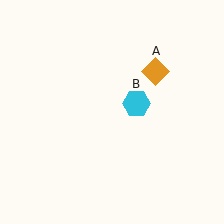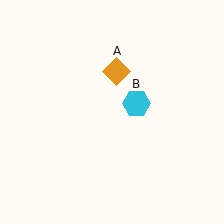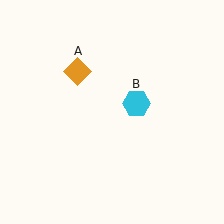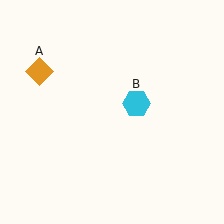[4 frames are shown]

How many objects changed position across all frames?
1 object changed position: orange diamond (object A).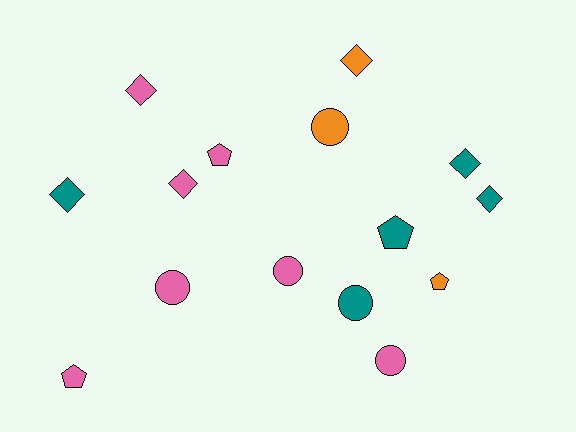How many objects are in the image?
There are 15 objects.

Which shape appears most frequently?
Diamond, with 6 objects.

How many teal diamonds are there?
There are 3 teal diamonds.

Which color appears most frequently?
Pink, with 7 objects.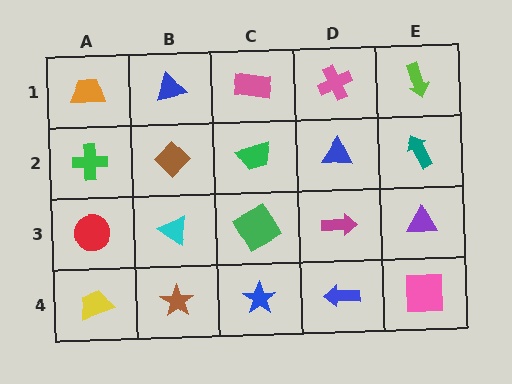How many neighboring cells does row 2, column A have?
3.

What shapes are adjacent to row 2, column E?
A lime arrow (row 1, column E), a purple triangle (row 3, column E), a blue triangle (row 2, column D).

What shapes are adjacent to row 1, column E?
A teal arrow (row 2, column E), a pink cross (row 1, column D).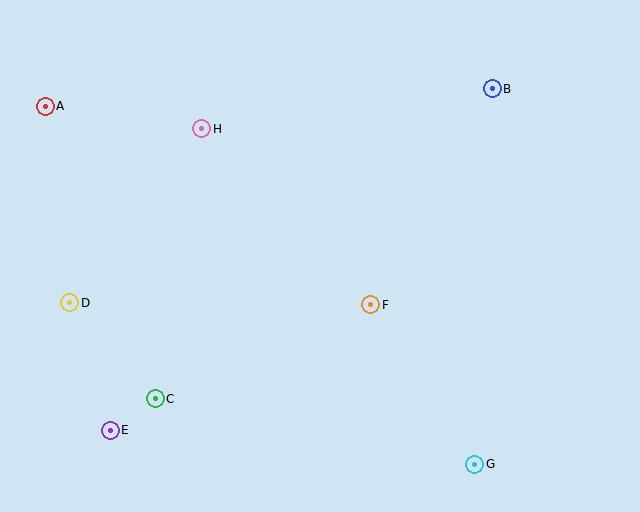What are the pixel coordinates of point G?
Point G is at (475, 464).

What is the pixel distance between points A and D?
The distance between A and D is 198 pixels.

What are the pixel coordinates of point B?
Point B is at (492, 89).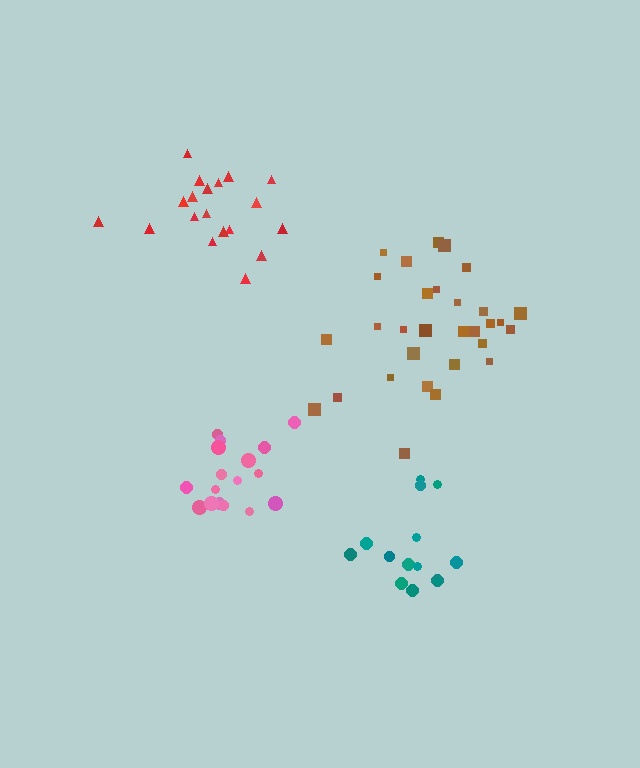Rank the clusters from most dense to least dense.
pink, red, teal, brown.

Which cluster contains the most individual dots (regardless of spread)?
Brown (30).